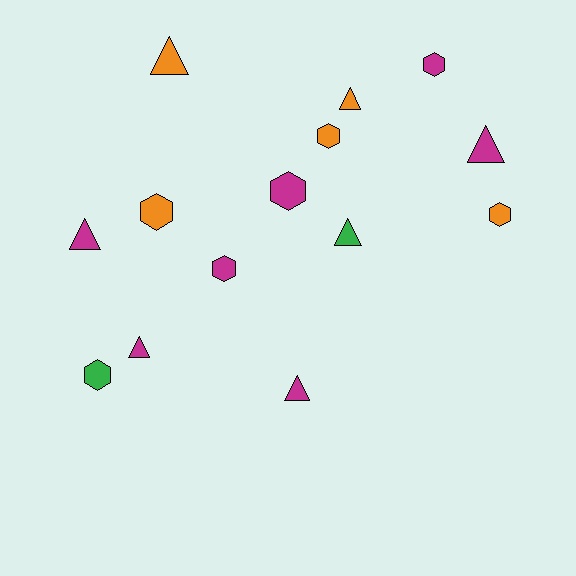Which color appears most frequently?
Magenta, with 7 objects.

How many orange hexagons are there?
There are 3 orange hexagons.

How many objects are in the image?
There are 14 objects.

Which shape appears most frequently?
Triangle, with 7 objects.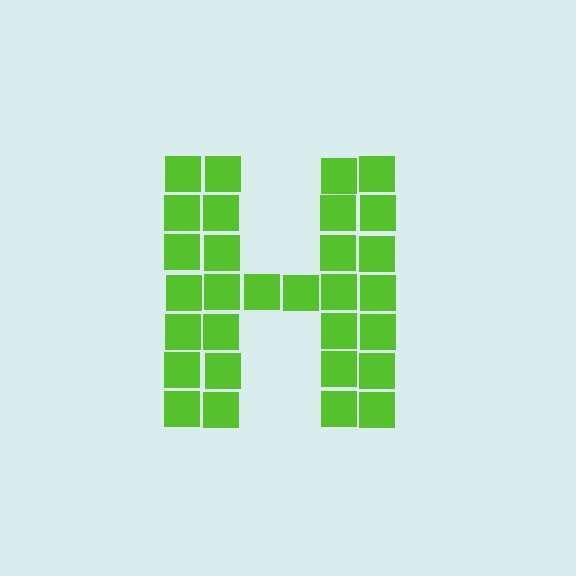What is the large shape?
The large shape is the letter H.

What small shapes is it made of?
It is made of small squares.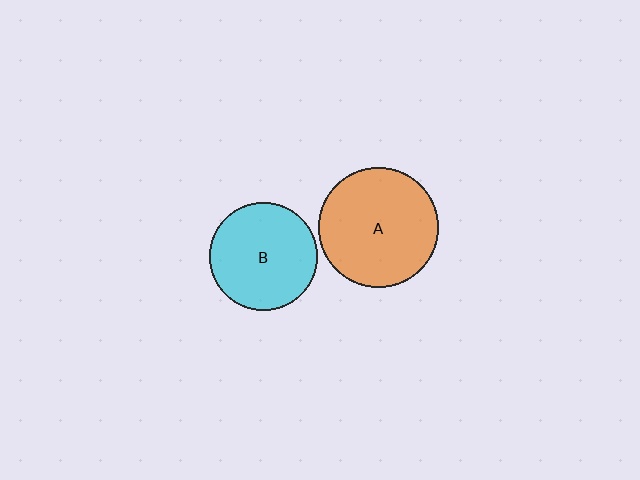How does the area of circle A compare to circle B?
Approximately 1.2 times.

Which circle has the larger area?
Circle A (orange).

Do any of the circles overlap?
No, none of the circles overlap.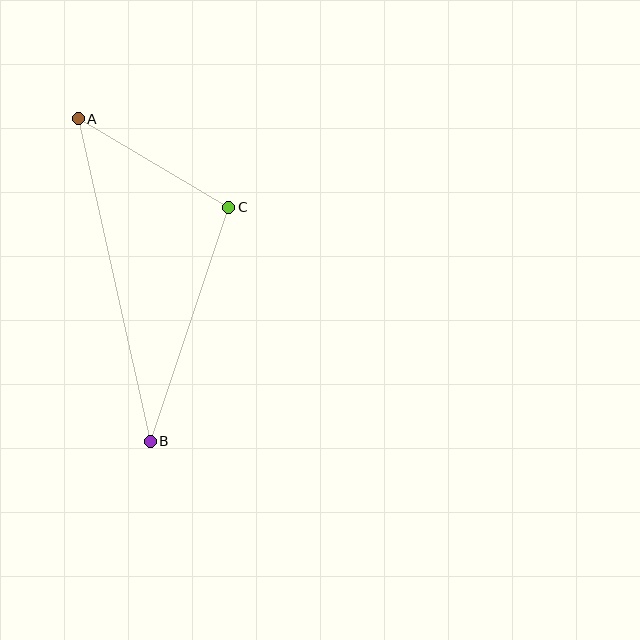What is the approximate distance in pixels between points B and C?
The distance between B and C is approximately 247 pixels.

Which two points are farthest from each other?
Points A and B are farthest from each other.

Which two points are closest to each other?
Points A and C are closest to each other.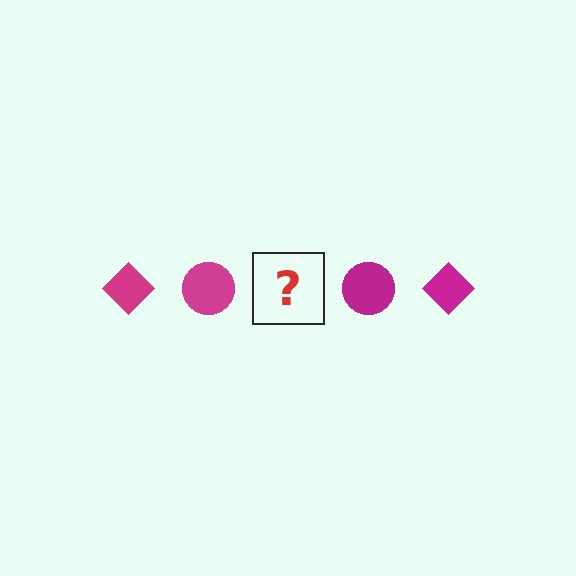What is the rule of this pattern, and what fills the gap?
The rule is that the pattern cycles through diamond, circle shapes in magenta. The gap should be filled with a magenta diamond.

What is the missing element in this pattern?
The missing element is a magenta diamond.